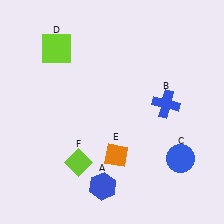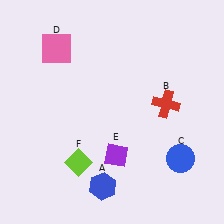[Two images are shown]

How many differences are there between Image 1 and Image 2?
There are 3 differences between the two images.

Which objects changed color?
B changed from blue to red. D changed from lime to pink. E changed from orange to purple.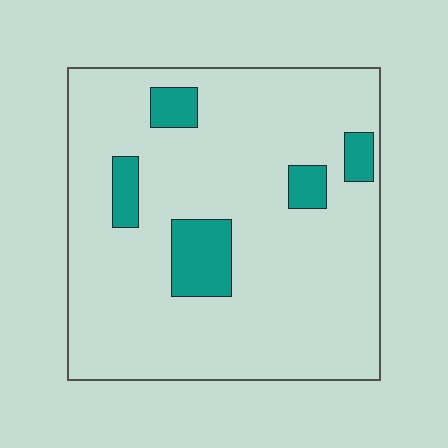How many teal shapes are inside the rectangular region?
5.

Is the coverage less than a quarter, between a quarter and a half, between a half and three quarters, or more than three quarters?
Less than a quarter.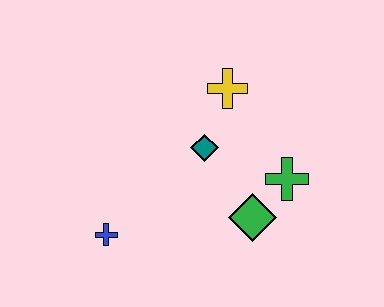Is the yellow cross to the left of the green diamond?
Yes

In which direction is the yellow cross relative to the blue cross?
The yellow cross is above the blue cross.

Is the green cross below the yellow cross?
Yes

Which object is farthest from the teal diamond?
The blue cross is farthest from the teal diamond.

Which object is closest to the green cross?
The green diamond is closest to the green cross.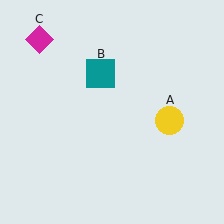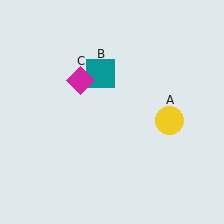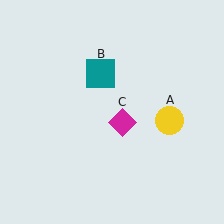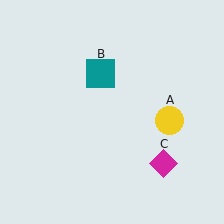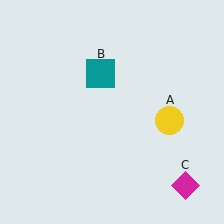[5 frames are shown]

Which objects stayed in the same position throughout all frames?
Yellow circle (object A) and teal square (object B) remained stationary.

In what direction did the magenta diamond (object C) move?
The magenta diamond (object C) moved down and to the right.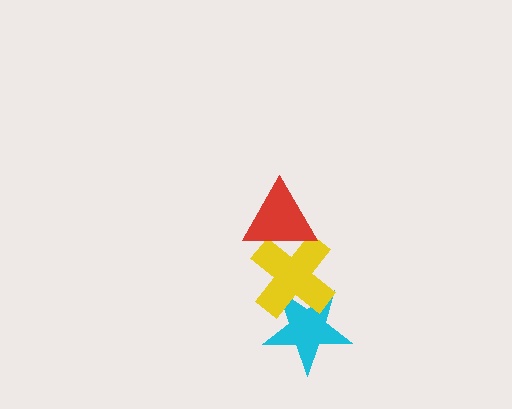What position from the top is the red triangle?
The red triangle is 1st from the top.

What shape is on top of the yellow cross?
The red triangle is on top of the yellow cross.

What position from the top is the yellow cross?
The yellow cross is 2nd from the top.